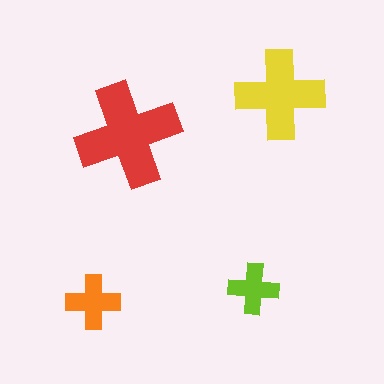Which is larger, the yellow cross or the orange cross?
The yellow one.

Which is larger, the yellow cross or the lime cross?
The yellow one.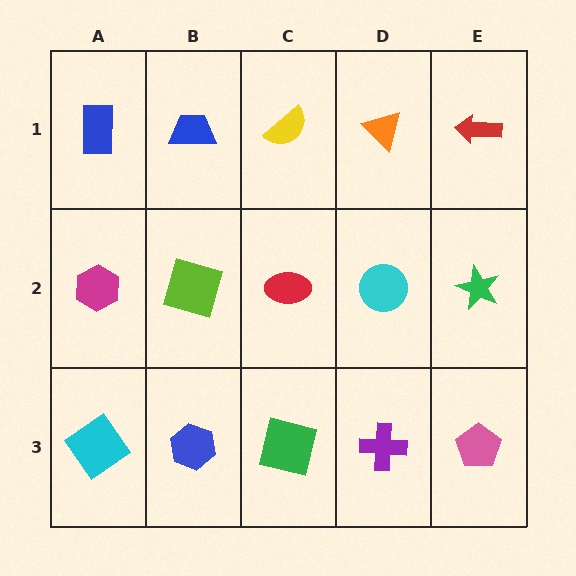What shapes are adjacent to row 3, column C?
A red ellipse (row 2, column C), a blue hexagon (row 3, column B), a purple cross (row 3, column D).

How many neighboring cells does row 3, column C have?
3.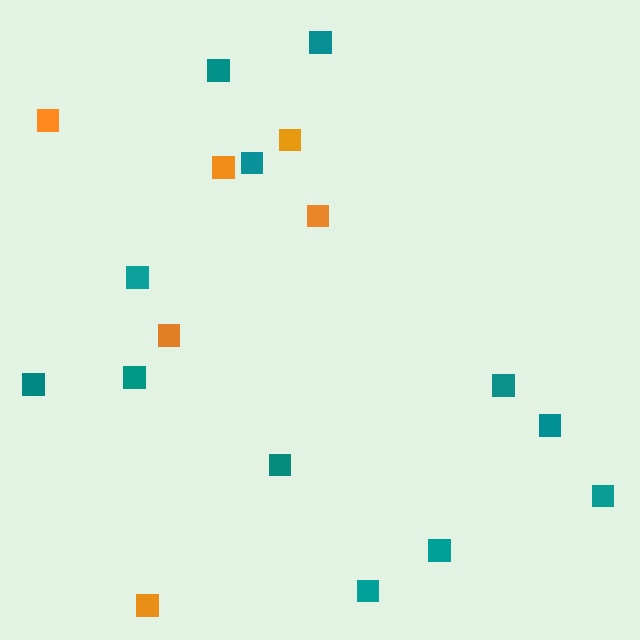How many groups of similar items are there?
There are 2 groups: one group of orange squares (6) and one group of teal squares (12).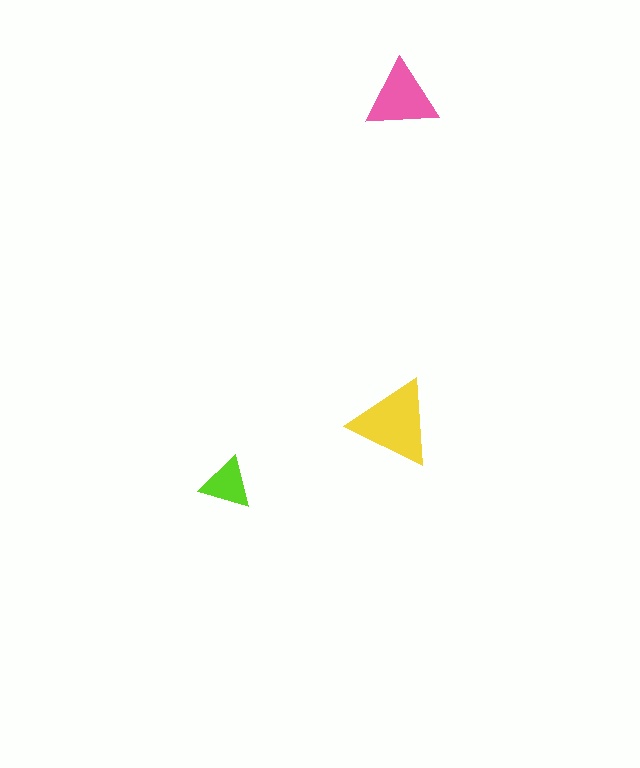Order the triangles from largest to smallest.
the yellow one, the pink one, the lime one.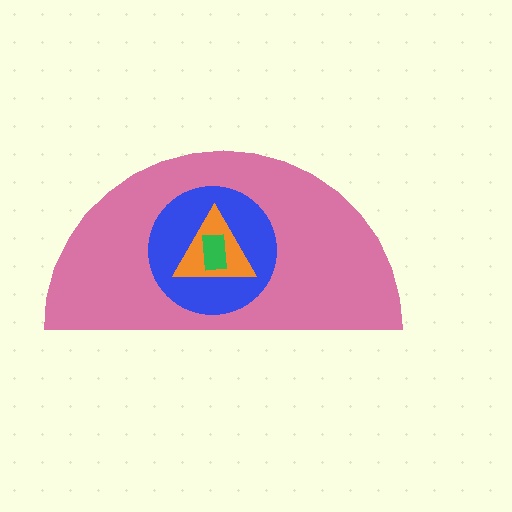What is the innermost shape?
The green rectangle.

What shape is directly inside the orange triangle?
The green rectangle.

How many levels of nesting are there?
4.